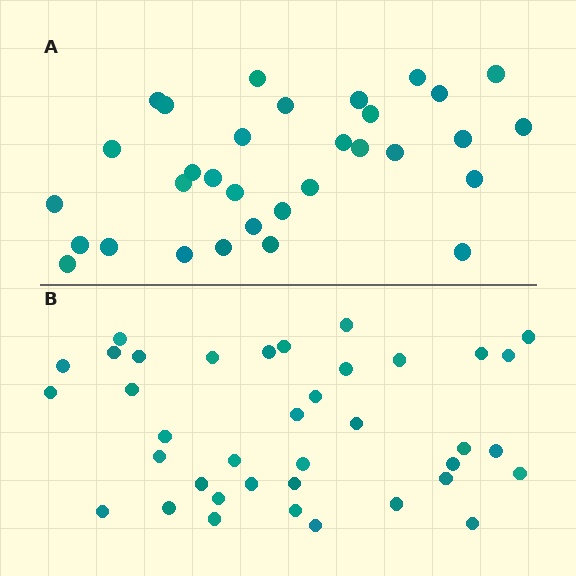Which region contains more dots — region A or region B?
Region B (the bottom region) has more dots.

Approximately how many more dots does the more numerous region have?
Region B has about 6 more dots than region A.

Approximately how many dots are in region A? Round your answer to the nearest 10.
About 30 dots. (The exact count is 32, which rounds to 30.)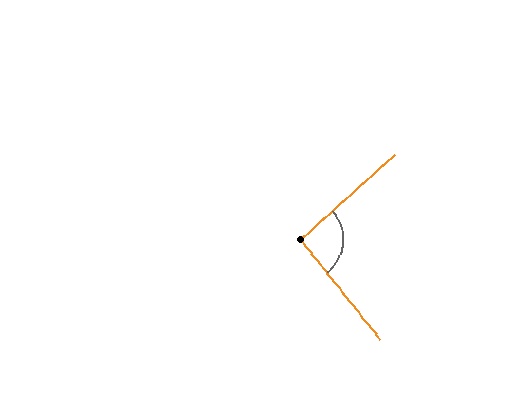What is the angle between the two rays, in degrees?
Approximately 93 degrees.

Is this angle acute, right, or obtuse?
It is approximately a right angle.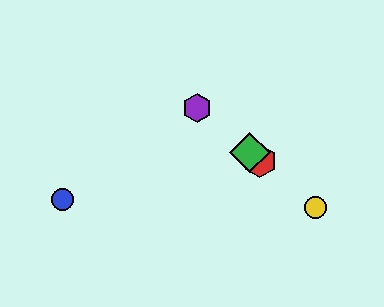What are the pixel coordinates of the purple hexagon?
The purple hexagon is at (197, 108).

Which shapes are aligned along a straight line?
The red hexagon, the green diamond, the yellow circle, the purple hexagon are aligned along a straight line.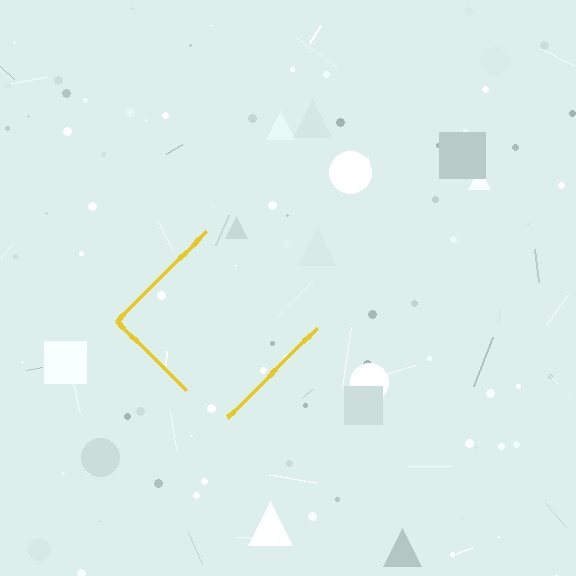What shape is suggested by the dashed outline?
The dashed outline suggests a diamond.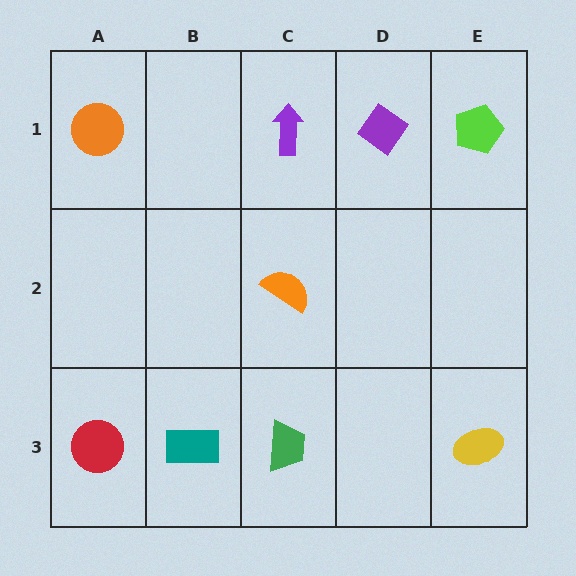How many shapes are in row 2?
1 shape.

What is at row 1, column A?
An orange circle.